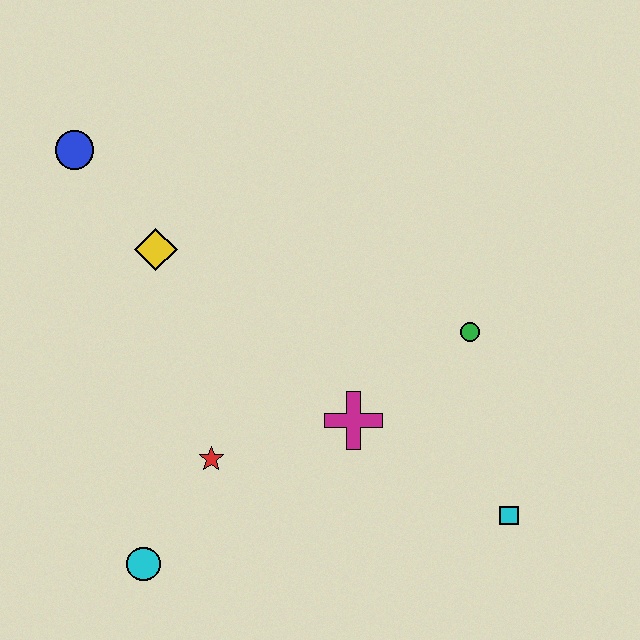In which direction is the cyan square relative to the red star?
The cyan square is to the right of the red star.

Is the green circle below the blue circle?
Yes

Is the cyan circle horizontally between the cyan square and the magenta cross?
No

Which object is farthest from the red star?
The blue circle is farthest from the red star.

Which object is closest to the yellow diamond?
The blue circle is closest to the yellow diamond.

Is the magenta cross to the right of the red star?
Yes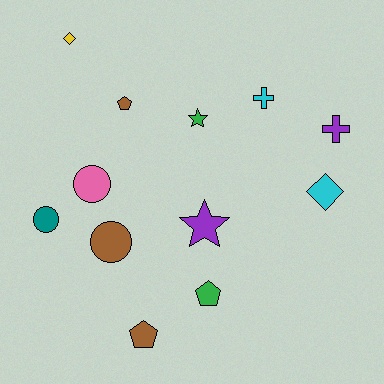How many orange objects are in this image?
There are no orange objects.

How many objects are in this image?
There are 12 objects.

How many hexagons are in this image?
There are no hexagons.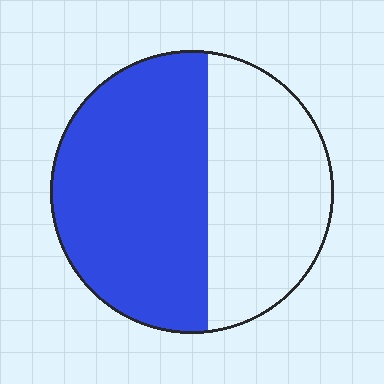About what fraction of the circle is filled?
About three fifths (3/5).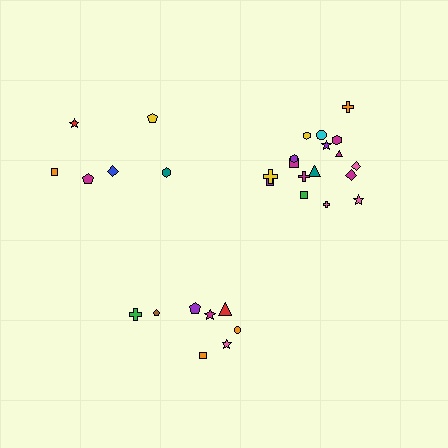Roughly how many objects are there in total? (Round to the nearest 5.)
Roughly 30 objects in total.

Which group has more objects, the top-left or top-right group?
The top-right group.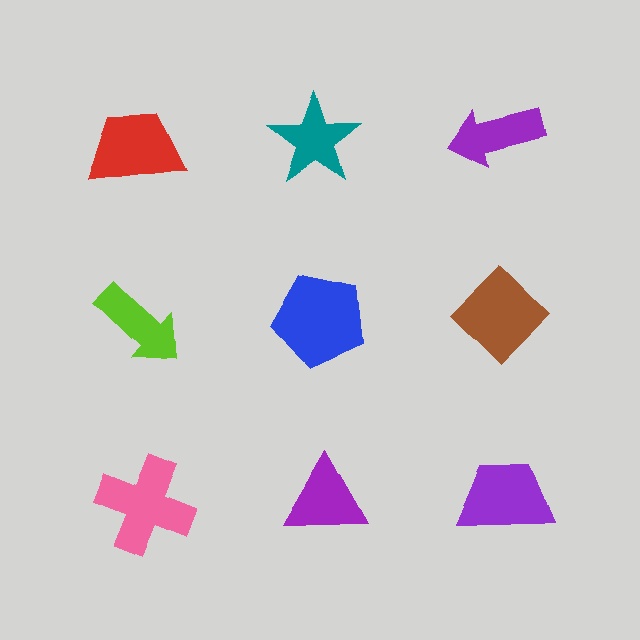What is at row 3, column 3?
A purple trapezoid.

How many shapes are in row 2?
3 shapes.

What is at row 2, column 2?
A blue pentagon.